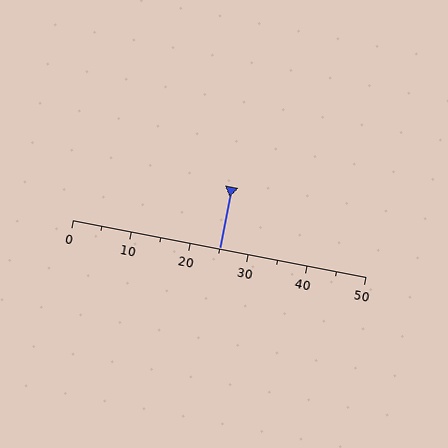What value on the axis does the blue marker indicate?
The marker indicates approximately 25.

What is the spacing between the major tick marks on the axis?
The major ticks are spaced 10 apart.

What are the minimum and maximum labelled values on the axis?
The axis runs from 0 to 50.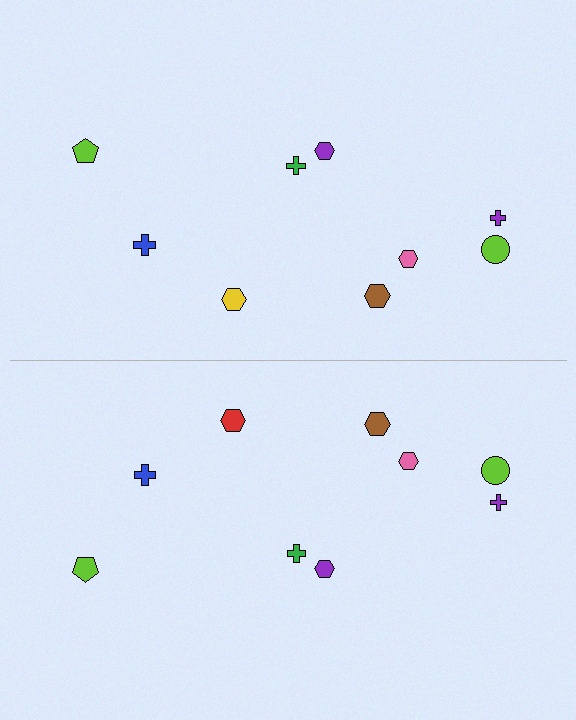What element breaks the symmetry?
The red hexagon on the bottom side breaks the symmetry — its mirror counterpart is yellow.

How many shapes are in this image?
There are 18 shapes in this image.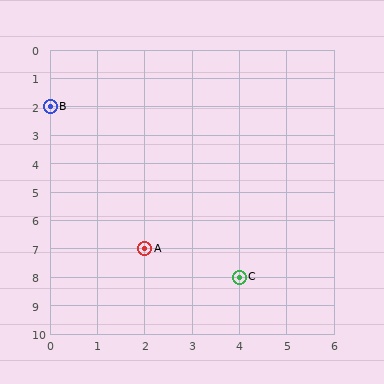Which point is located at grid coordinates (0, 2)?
Point B is at (0, 2).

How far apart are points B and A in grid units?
Points B and A are 2 columns and 5 rows apart (about 5.4 grid units diagonally).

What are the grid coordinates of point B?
Point B is at grid coordinates (0, 2).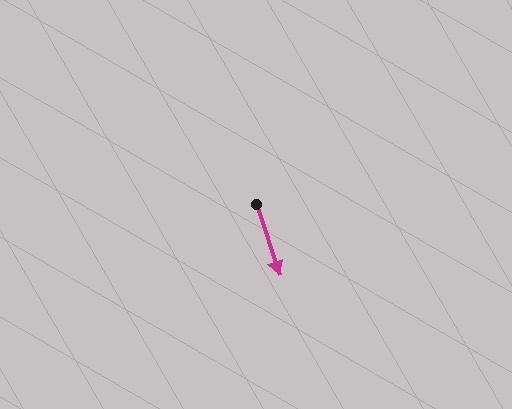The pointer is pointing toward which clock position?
Roughly 5 o'clock.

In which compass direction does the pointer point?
South.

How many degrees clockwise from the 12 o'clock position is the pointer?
Approximately 162 degrees.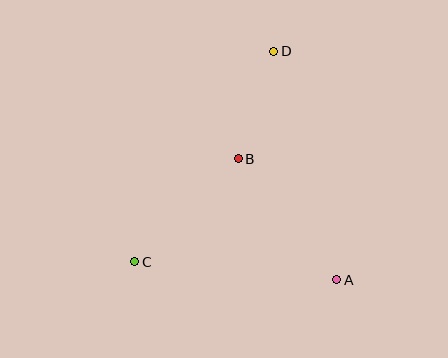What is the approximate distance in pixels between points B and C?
The distance between B and C is approximately 146 pixels.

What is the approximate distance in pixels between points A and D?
The distance between A and D is approximately 237 pixels.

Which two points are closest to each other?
Points B and D are closest to each other.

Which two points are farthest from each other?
Points C and D are farthest from each other.